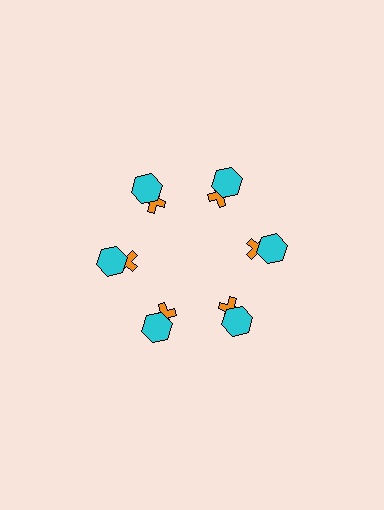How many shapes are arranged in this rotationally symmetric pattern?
There are 12 shapes, arranged in 6 groups of 2.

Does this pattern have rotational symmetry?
Yes, this pattern has 6-fold rotational symmetry. It looks the same after rotating 60 degrees around the center.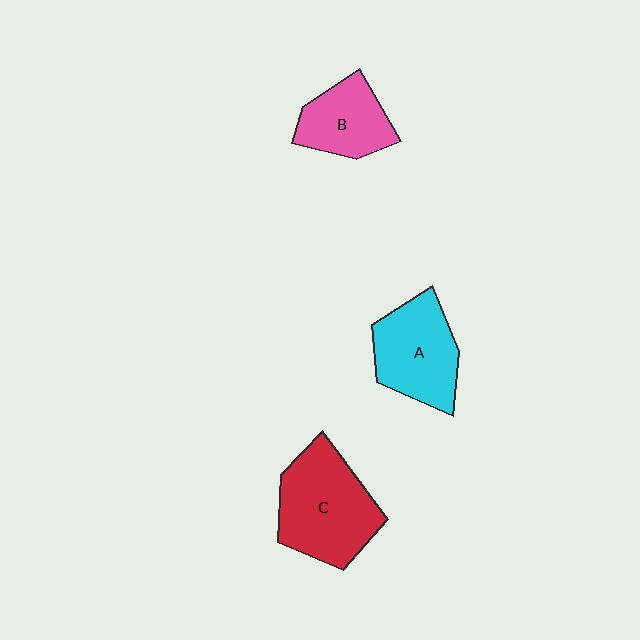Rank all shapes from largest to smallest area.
From largest to smallest: C (red), A (cyan), B (pink).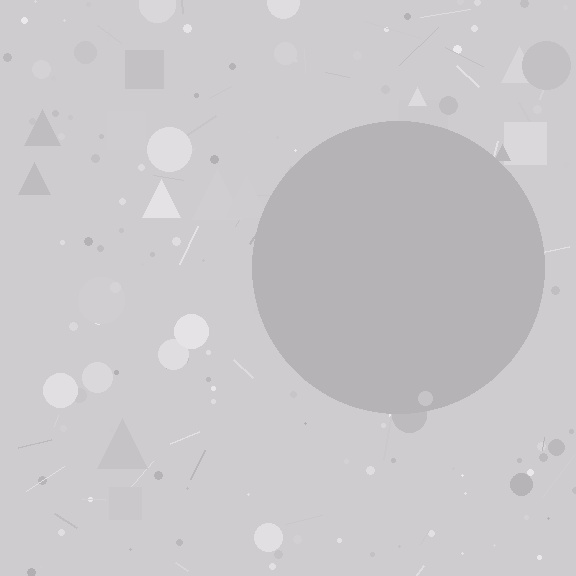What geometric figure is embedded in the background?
A circle is embedded in the background.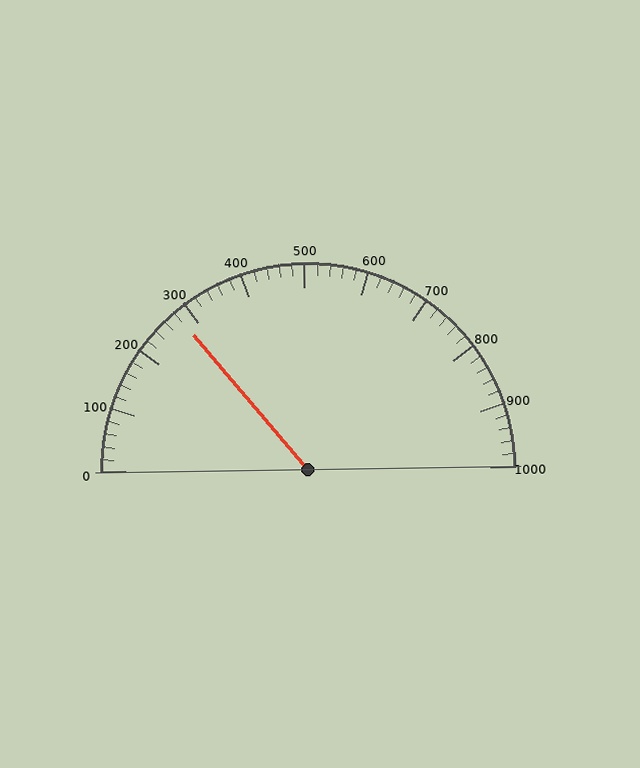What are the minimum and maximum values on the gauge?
The gauge ranges from 0 to 1000.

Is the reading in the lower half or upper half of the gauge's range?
The reading is in the lower half of the range (0 to 1000).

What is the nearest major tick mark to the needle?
The nearest major tick mark is 300.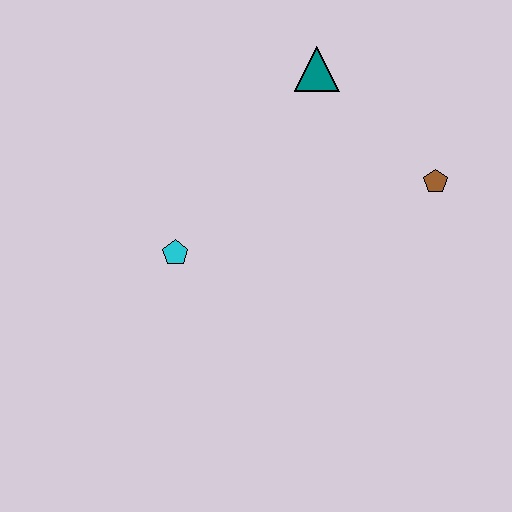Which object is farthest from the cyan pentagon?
The brown pentagon is farthest from the cyan pentagon.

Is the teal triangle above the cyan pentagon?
Yes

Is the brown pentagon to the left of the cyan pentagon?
No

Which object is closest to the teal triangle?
The brown pentagon is closest to the teal triangle.